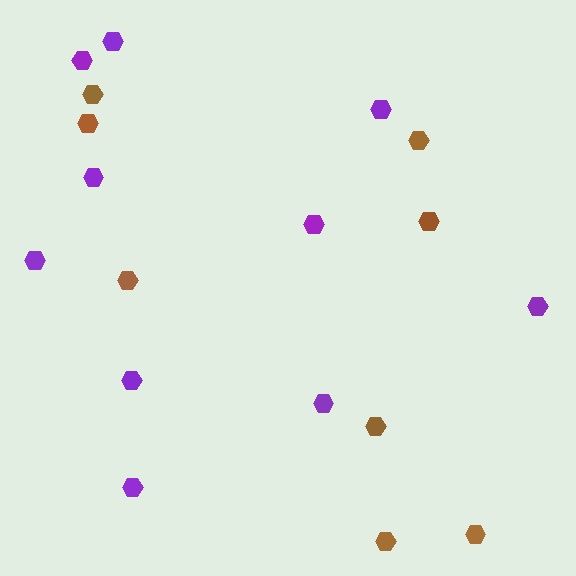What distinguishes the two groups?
There are 2 groups: one group of purple hexagons (10) and one group of brown hexagons (8).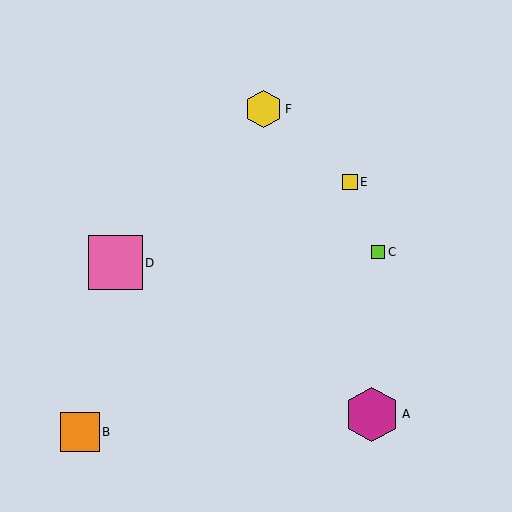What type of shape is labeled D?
Shape D is a pink square.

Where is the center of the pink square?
The center of the pink square is at (115, 263).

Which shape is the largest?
The magenta hexagon (labeled A) is the largest.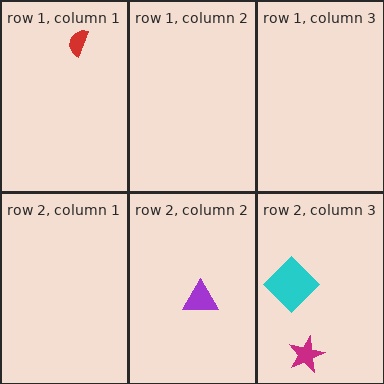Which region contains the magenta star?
The row 2, column 3 region.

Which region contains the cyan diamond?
The row 2, column 3 region.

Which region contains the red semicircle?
The row 1, column 1 region.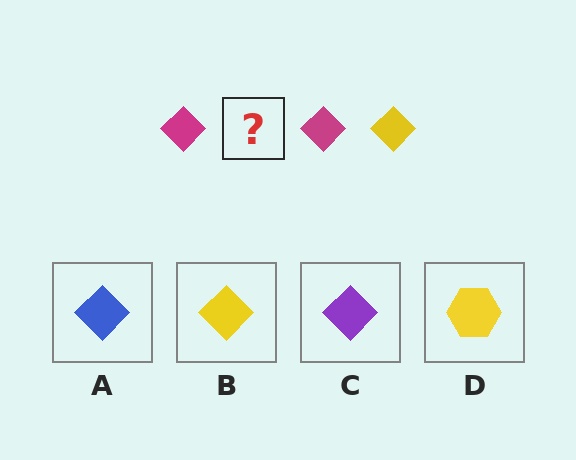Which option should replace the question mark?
Option B.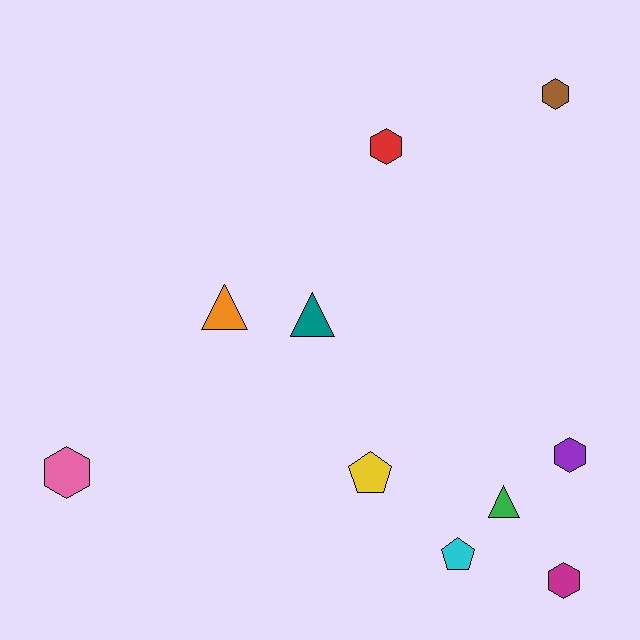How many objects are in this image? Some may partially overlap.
There are 10 objects.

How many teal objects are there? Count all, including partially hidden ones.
There is 1 teal object.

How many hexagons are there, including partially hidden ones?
There are 5 hexagons.